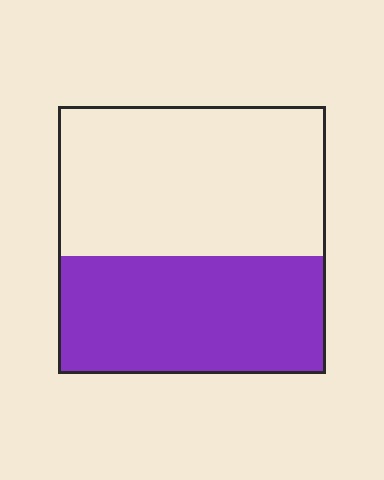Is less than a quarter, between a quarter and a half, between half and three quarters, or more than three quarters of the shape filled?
Between a quarter and a half.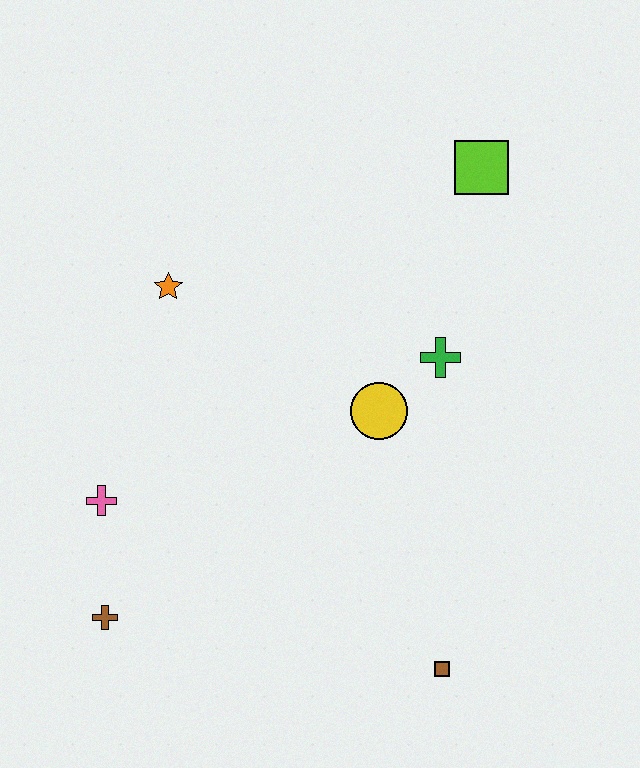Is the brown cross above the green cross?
No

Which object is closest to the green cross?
The yellow circle is closest to the green cross.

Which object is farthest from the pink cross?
The lime square is farthest from the pink cross.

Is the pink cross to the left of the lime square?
Yes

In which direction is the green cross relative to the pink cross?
The green cross is to the right of the pink cross.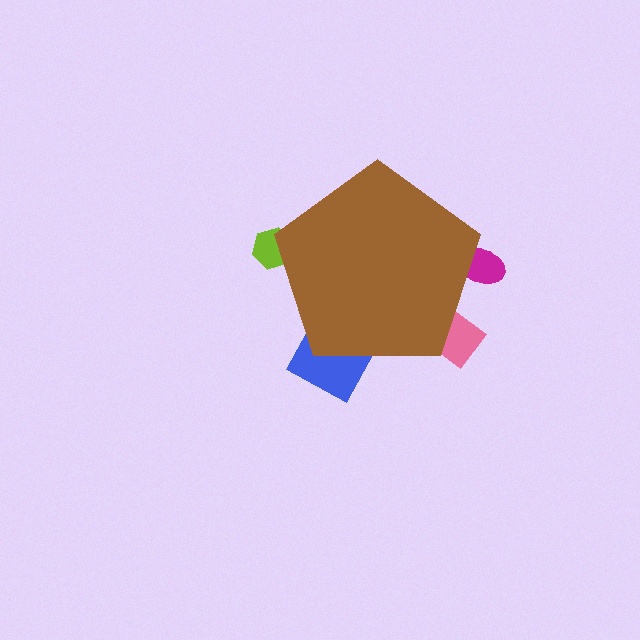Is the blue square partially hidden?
Yes, the blue square is partially hidden behind the brown pentagon.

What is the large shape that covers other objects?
A brown pentagon.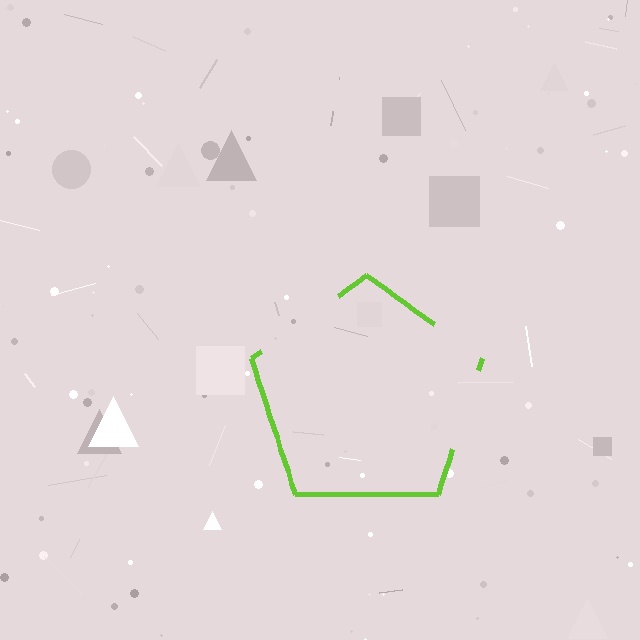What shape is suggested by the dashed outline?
The dashed outline suggests a pentagon.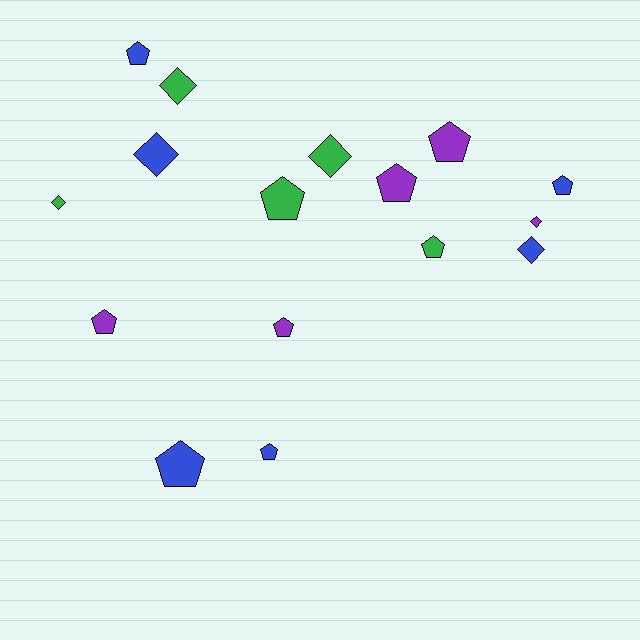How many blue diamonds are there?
There are 2 blue diamonds.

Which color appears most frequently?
Blue, with 6 objects.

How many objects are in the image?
There are 16 objects.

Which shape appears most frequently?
Pentagon, with 10 objects.